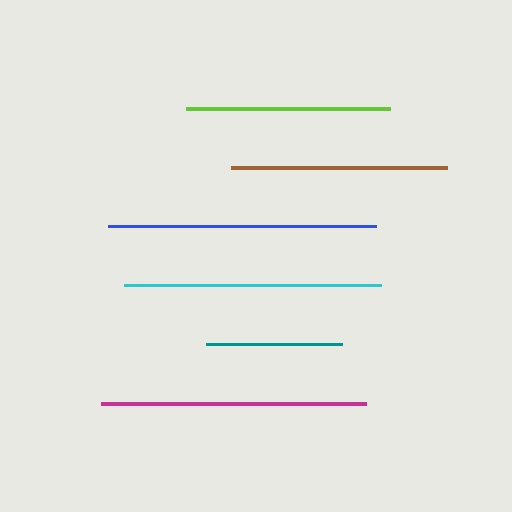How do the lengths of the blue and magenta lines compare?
The blue and magenta lines are approximately the same length.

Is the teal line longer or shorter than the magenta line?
The magenta line is longer than the teal line.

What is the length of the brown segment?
The brown segment is approximately 216 pixels long.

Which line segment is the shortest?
The teal line is the shortest at approximately 136 pixels.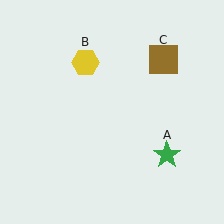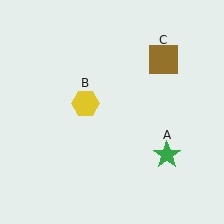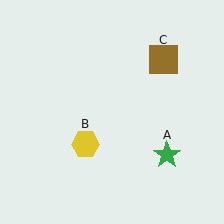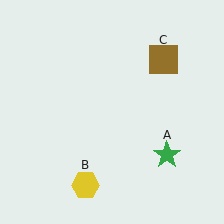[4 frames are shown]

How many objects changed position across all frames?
1 object changed position: yellow hexagon (object B).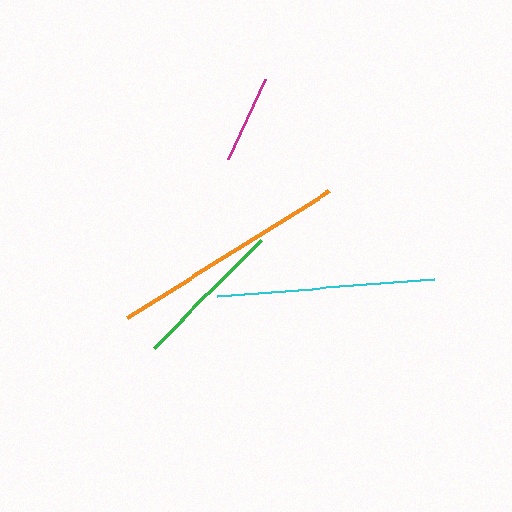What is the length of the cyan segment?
The cyan segment is approximately 217 pixels long.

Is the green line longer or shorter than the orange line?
The orange line is longer than the green line.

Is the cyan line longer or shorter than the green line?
The cyan line is longer than the green line.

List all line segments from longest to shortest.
From longest to shortest: orange, cyan, green, magenta.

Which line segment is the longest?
The orange line is the longest at approximately 238 pixels.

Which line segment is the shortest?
The magenta line is the shortest at approximately 89 pixels.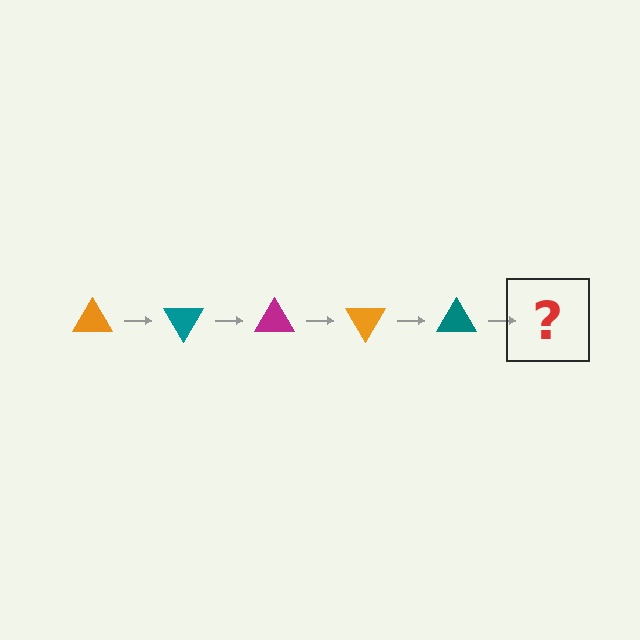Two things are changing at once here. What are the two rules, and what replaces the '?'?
The two rules are that it rotates 60 degrees each step and the color cycles through orange, teal, and magenta. The '?' should be a magenta triangle, rotated 300 degrees from the start.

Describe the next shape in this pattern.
It should be a magenta triangle, rotated 300 degrees from the start.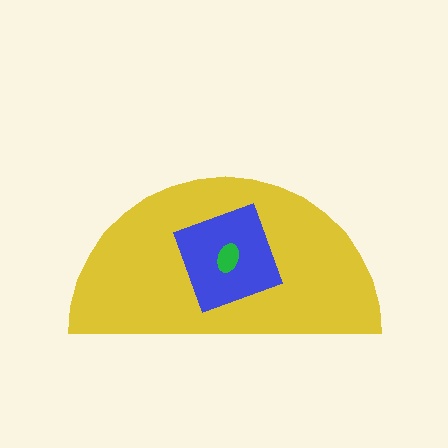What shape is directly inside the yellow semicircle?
The blue diamond.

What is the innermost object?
The green ellipse.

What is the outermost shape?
The yellow semicircle.